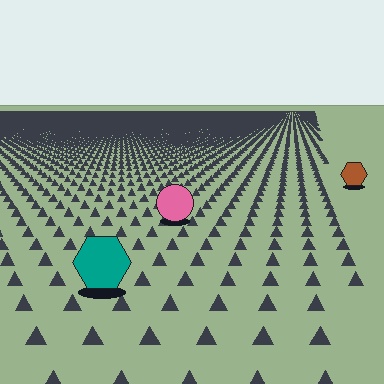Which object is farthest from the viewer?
The brown hexagon is farthest from the viewer. It appears smaller and the ground texture around it is denser.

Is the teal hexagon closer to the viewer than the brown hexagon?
Yes. The teal hexagon is closer — you can tell from the texture gradient: the ground texture is coarser near it.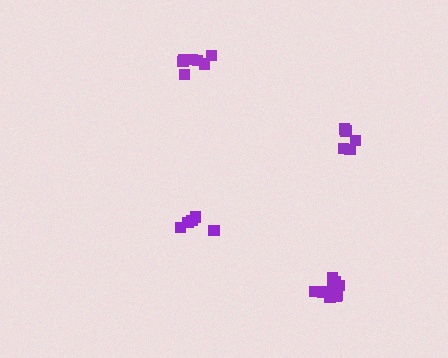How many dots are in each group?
Group 1: 5 dots, Group 2: 7 dots, Group 3: 5 dots, Group 4: 10 dots (27 total).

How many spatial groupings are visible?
There are 4 spatial groupings.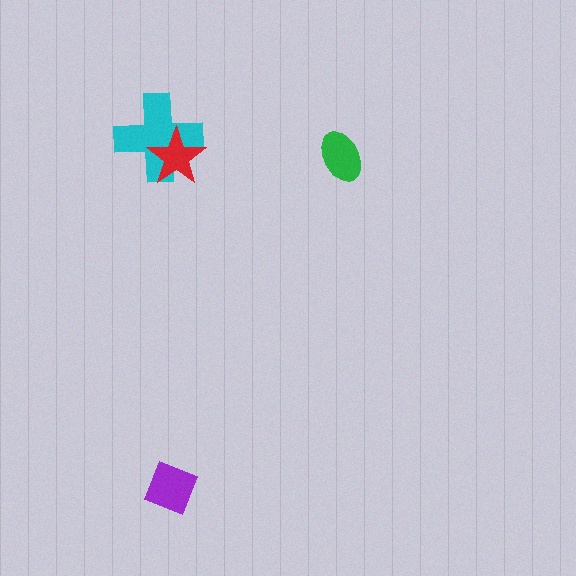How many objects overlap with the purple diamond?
0 objects overlap with the purple diamond.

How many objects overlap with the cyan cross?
1 object overlaps with the cyan cross.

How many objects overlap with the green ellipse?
0 objects overlap with the green ellipse.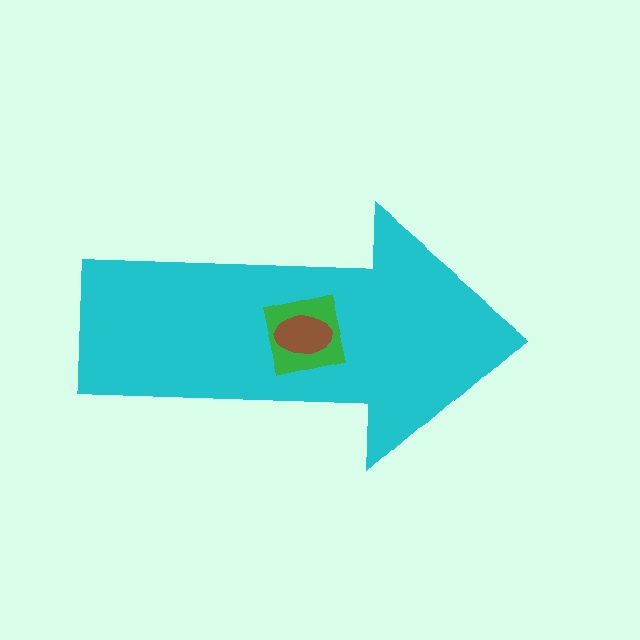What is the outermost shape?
The cyan arrow.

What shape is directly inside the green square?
The brown ellipse.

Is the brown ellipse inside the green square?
Yes.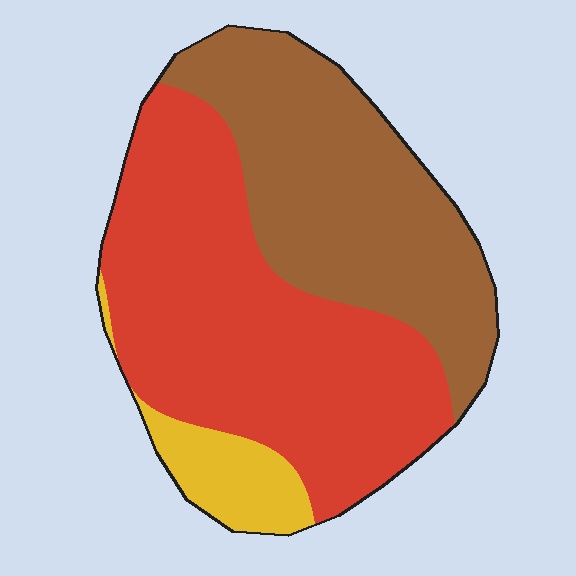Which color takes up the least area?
Yellow, at roughly 10%.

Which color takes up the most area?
Red, at roughly 50%.